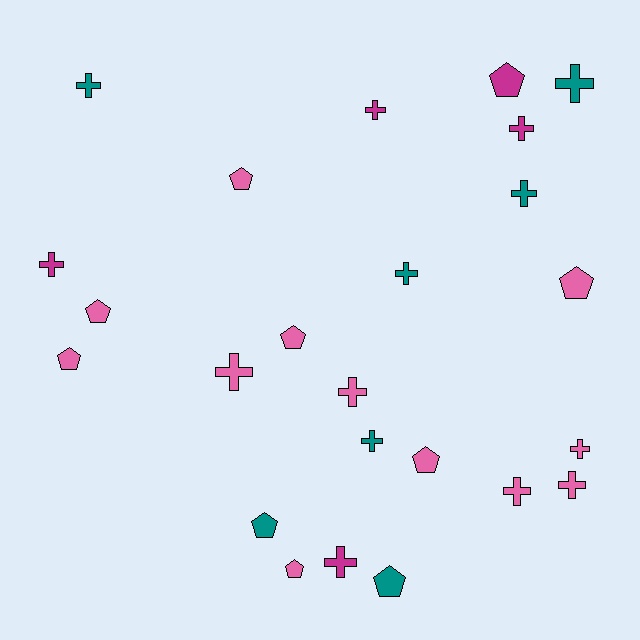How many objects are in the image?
There are 24 objects.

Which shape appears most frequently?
Cross, with 14 objects.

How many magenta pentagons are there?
There is 1 magenta pentagon.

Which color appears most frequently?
Pink, with 12 objects.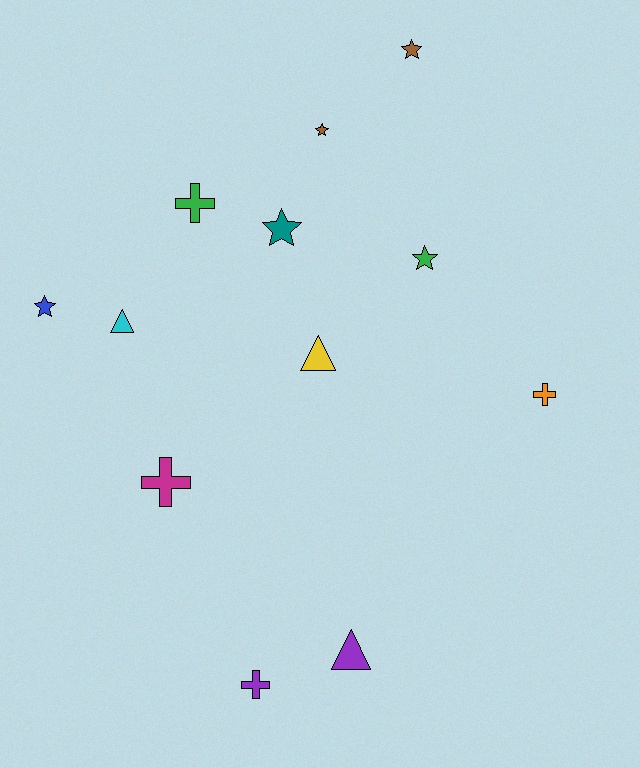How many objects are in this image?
There are 12 objects.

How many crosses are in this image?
There are 4 crosses.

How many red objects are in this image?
There are no red objects.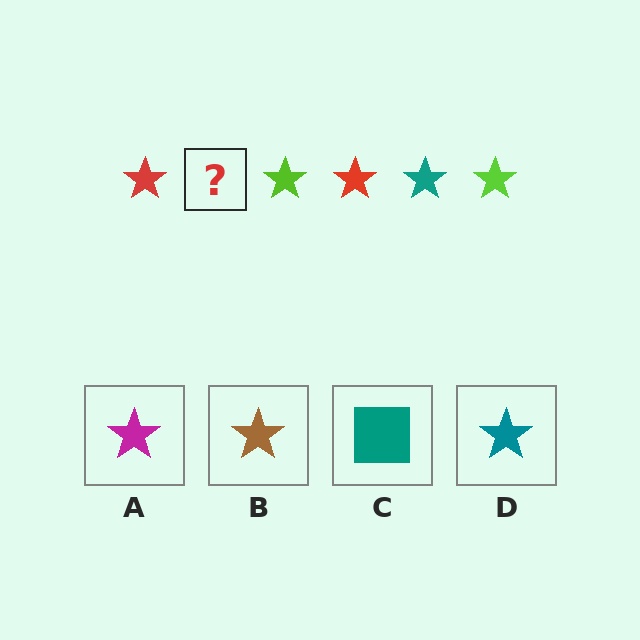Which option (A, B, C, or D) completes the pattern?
D.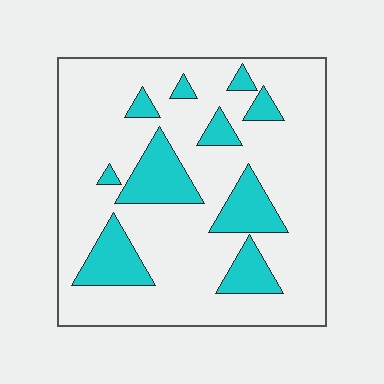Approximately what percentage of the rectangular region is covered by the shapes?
Approximately 20%.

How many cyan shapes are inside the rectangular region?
10.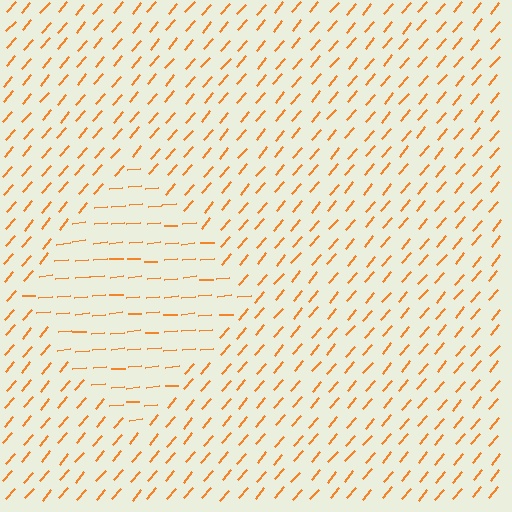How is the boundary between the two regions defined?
The boundary is defined purely by a change in line orientation (approximately 45 degrees difference). All lines are the same color and thickness.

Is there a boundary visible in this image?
Yes, there is a texture boundary formed by a change in line orientation.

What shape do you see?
I see a diamond.